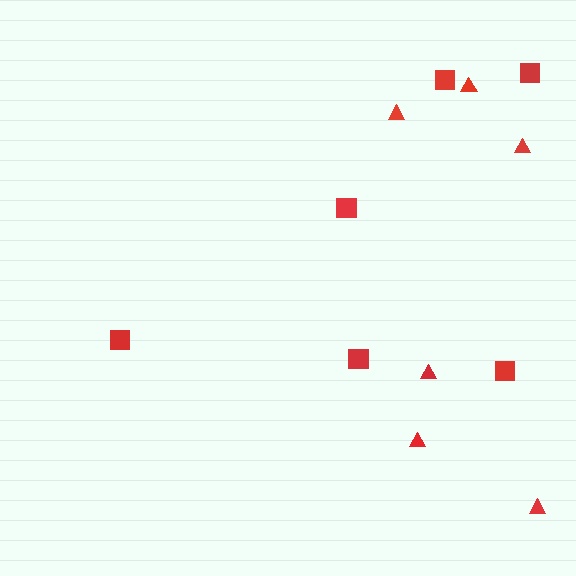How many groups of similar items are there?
There are 2 groups: one group of squares (6) and one group of triangles (6).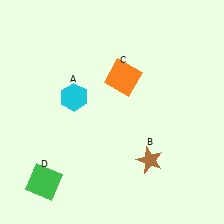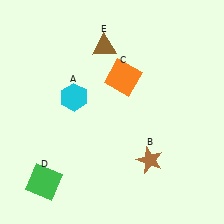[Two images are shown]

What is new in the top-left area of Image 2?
A brown triangle (E) was added in the top-left area of Image 2.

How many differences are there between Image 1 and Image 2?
There is 1 difference between the two images.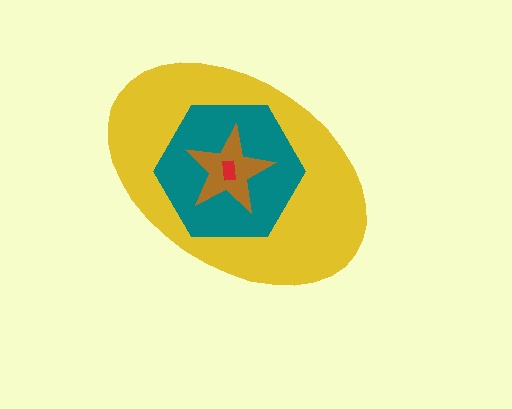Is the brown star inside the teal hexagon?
Yes.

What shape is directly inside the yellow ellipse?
The teal hexagon.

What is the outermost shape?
The yellow ellipse.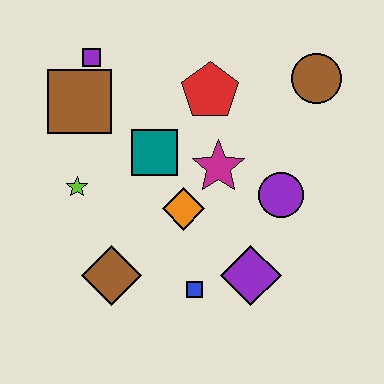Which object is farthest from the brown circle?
The brown diamond is farthest from the brown circle.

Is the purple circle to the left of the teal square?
No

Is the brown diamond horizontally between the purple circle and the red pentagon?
No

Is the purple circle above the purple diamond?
Yes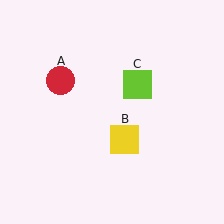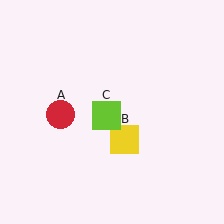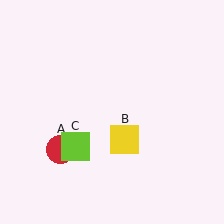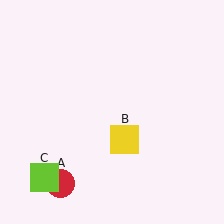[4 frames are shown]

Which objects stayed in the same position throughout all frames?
Yellow square (object B) remained stationary.